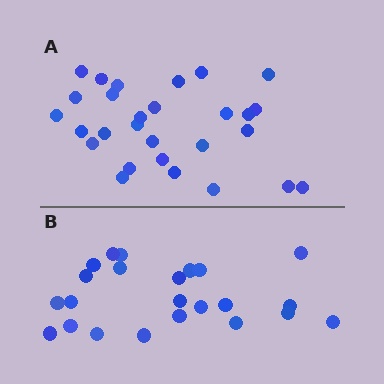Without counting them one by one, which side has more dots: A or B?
Region A (the top region) has more dots.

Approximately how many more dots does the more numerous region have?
Region A has about 5 more dots than region B.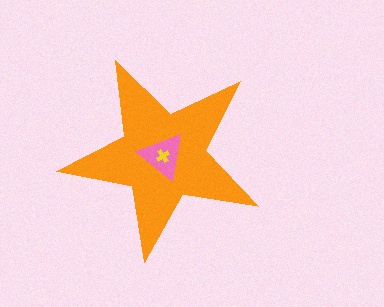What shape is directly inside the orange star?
The pink triangle.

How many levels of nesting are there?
3.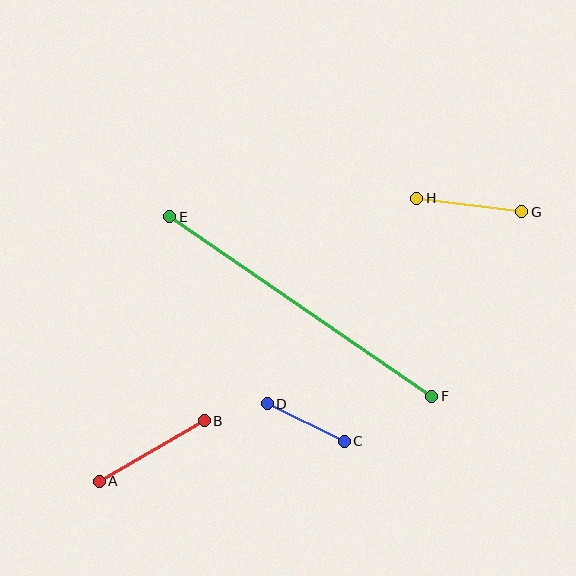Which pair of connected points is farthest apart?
Points E and F are farthest apart.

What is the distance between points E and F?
The distance is approximately 318 pixels.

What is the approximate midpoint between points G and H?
The midpoint is at approximately (469, 205) pixels.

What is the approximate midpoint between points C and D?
The midpoint is at approximately (306, 422) pixels.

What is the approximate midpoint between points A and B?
The midpoint is at approximately (152, 451) pixels.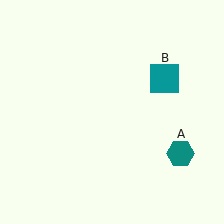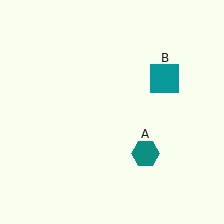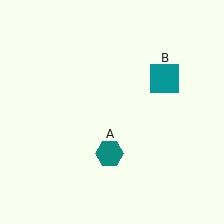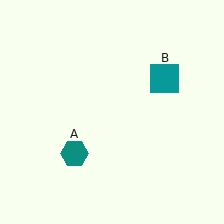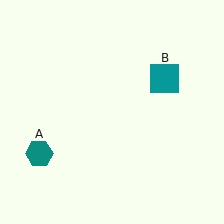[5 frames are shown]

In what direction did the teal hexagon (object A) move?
The teal hexagon (object A) moved left.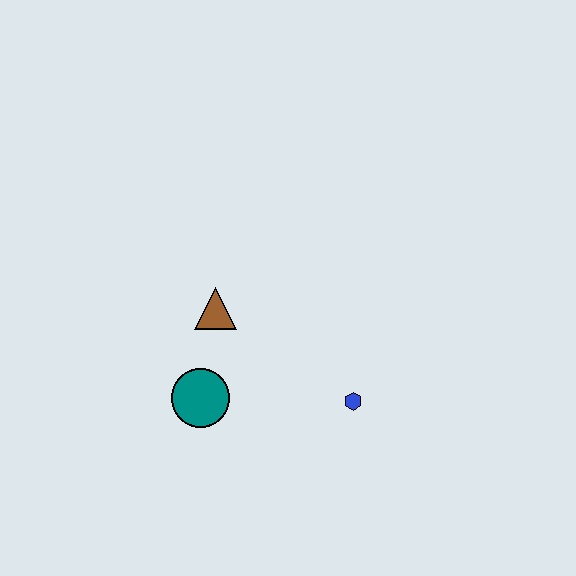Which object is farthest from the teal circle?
The blue hexagon is farthest from the teal circle.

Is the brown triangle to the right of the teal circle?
Yes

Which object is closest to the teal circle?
The brown triangle is closest to the teal circle.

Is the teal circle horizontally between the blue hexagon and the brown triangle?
No